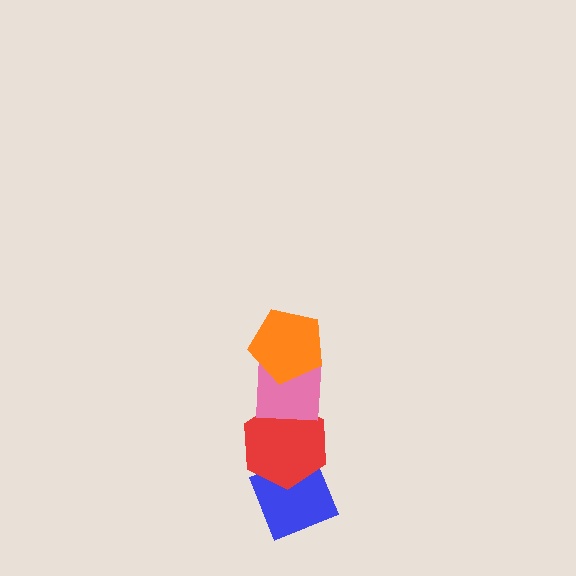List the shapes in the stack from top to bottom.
From top to bottom: the orange pentagon, the pink square, the red hexagon, the blue diamond.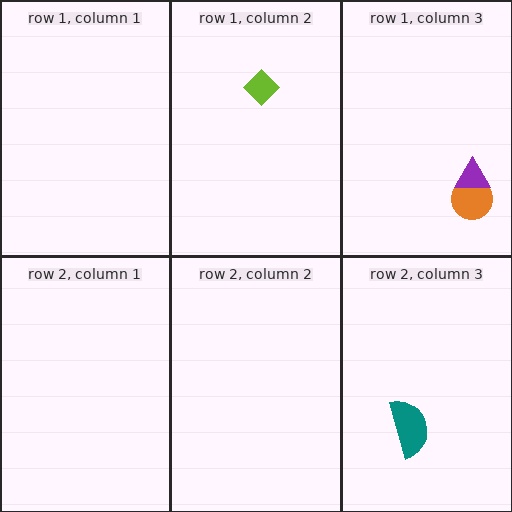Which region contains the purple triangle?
The row 1, column 3 region.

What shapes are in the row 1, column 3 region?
The orange circle, the purple triangle.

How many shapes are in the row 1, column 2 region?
1.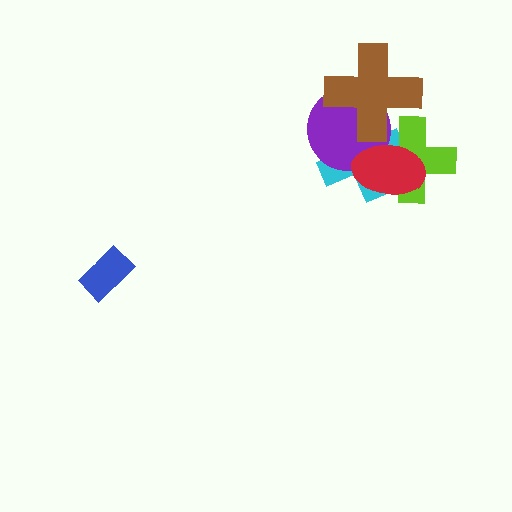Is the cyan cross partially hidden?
Yes, it is partially covered by another shape.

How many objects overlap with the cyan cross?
4 objects overlap with the cyan cross.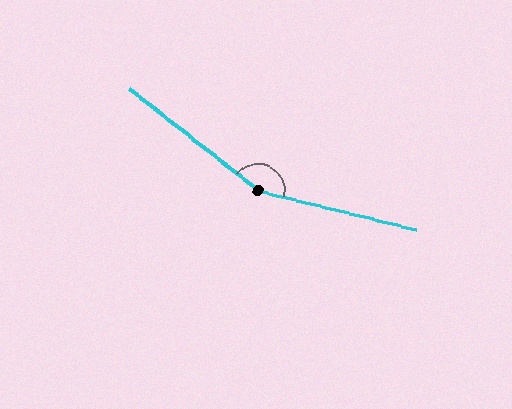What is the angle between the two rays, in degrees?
Approximately 156 degrees.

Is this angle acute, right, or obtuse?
It is obtuse.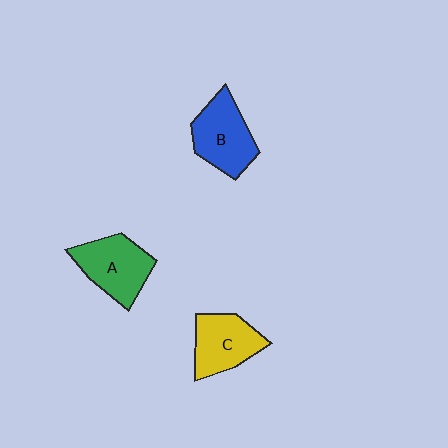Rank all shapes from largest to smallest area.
From largest to smallest: B (blue), A (green), C (yellow).